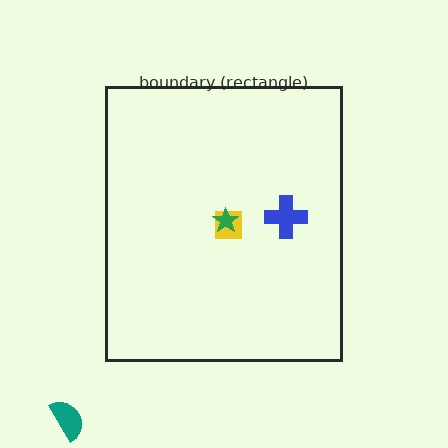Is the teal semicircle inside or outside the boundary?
Outside.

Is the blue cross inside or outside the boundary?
Inside.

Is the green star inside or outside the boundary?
Inside.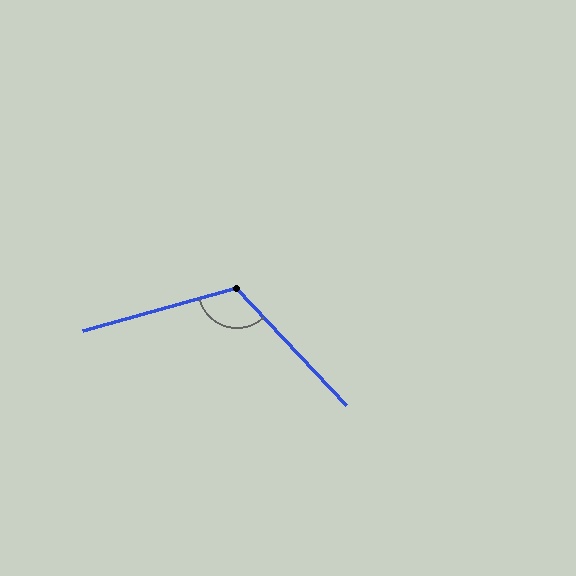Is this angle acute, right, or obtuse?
It is obtuse.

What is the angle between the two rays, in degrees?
Approximately 118 degrees.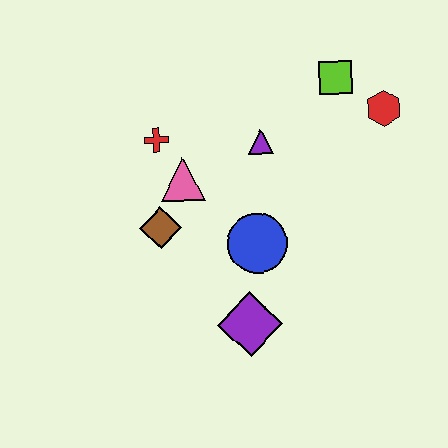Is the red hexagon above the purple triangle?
Yes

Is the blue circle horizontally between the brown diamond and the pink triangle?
No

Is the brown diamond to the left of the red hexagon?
Yes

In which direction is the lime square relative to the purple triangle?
The lime square is to the right of the purple triangle.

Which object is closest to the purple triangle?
The pink triangle is closest to the purple triangle.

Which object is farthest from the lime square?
The purple diamond is farthest from the lime square.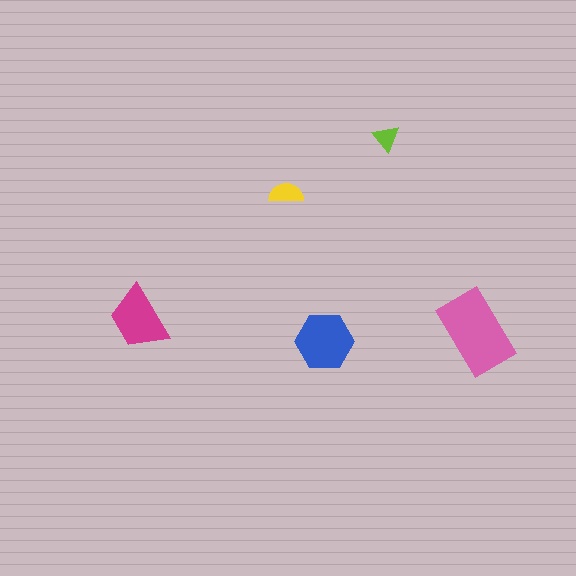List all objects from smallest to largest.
The lime triangle, the yellow semicircle, the magenta trapezoid, the blue hexagon, the pink rectangle.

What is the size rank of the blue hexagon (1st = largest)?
2nd.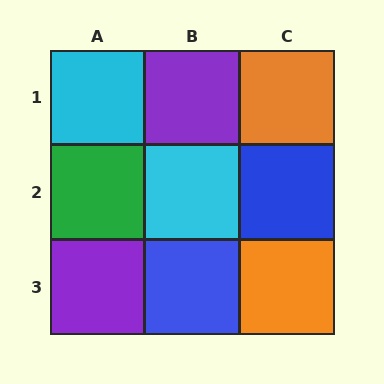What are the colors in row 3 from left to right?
Purple, blue, orange.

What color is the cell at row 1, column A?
Cyan.